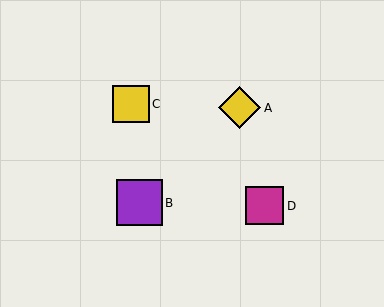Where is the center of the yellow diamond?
The center of the yellow diamond is at (239, 108).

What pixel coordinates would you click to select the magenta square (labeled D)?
Click at (265, 206) to select the magenta square D.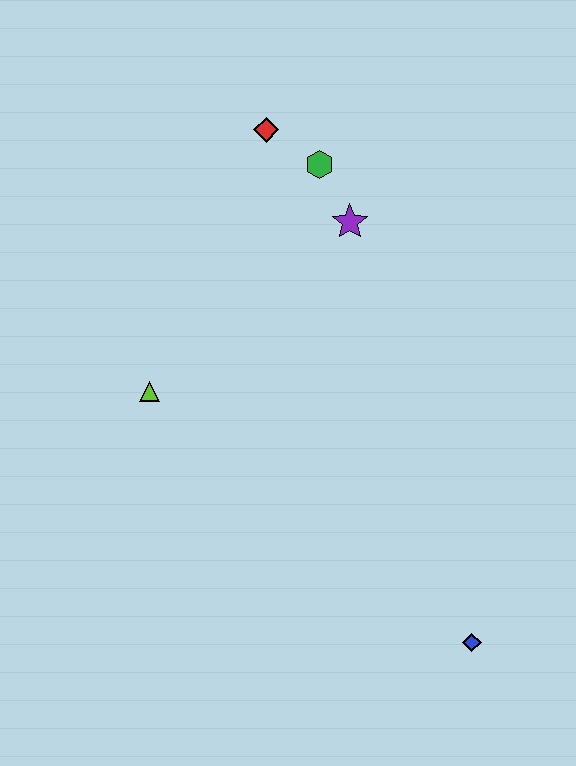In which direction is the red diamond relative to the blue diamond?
The red diamond is above the blue diamond.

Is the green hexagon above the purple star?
Yes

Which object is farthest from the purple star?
The blue diamond is farthest from the purple star.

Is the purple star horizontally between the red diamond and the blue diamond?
Yes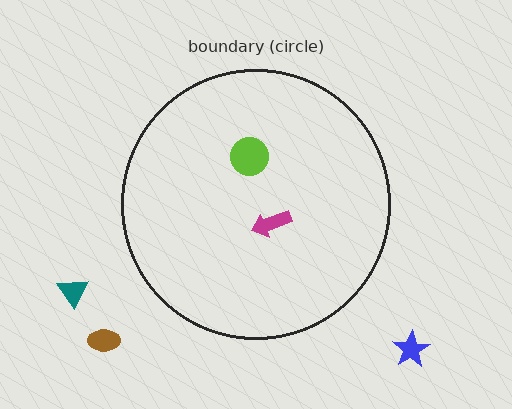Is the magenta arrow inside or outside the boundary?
Inside.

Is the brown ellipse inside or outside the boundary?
Outside.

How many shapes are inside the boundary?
2 inside, 3 outside.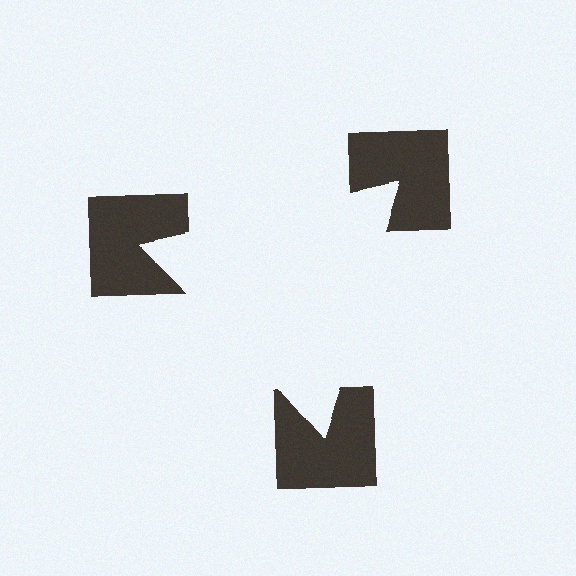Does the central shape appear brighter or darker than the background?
It typically appears slightly brighter than the background, even though no actual brightness change is drawn.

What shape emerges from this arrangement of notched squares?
An illusory triangle — its edges are inferred from the aligned wedge cuts in the notched squares, not physically drawn.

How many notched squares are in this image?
There are 3 — one at each vertex of the illusory triangle.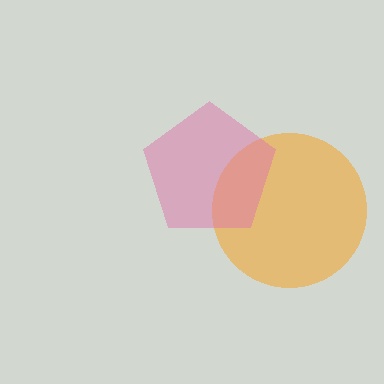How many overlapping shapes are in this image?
There are 2 overlapping shapes in the image.